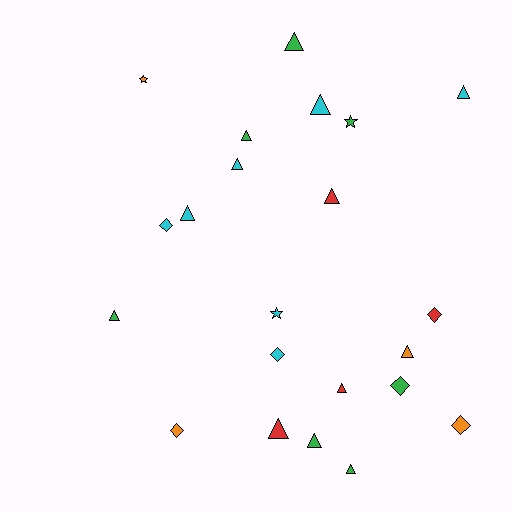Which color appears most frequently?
Cyan, with 7 objects.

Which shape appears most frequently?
Triangle, with 13 objects.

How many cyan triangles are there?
There are 4 cyan triangles.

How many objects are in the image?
There are 22 objects.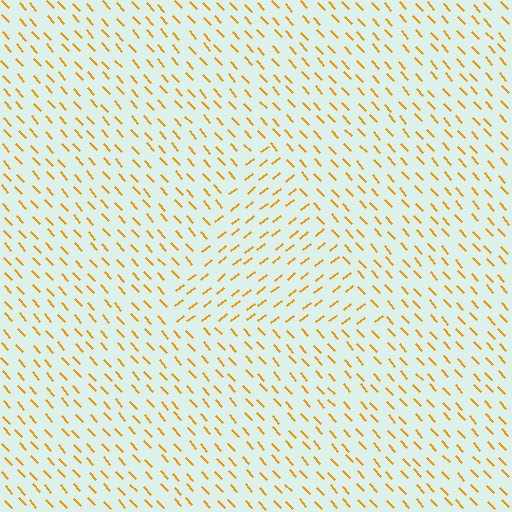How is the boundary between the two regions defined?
The boundary is defined purely by a change in line orientation (approximately 86 degrees difference). All lines are the same color and thickness.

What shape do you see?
I see a triangle.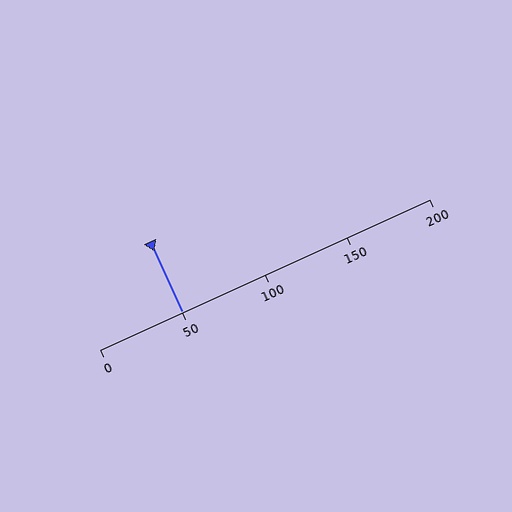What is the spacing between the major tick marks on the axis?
The major ticks are spaced 50 apart.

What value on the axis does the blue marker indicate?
The marker indicates approximately 50.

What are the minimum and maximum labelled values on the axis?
The axis runs from 0 to 200.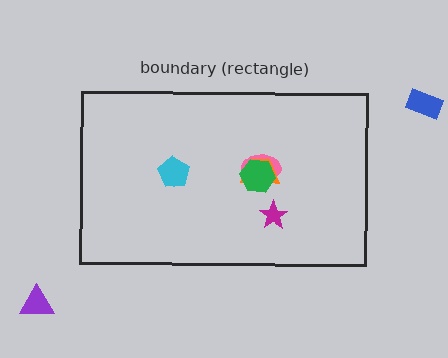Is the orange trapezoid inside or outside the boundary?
Inside.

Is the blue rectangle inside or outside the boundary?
Outside.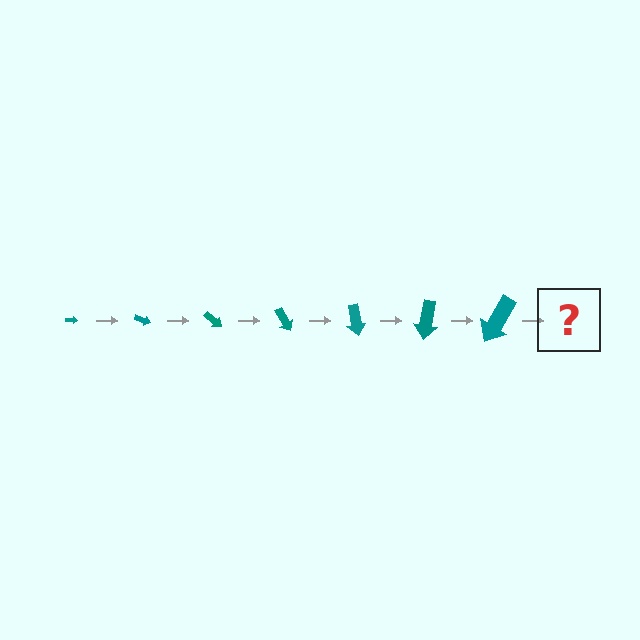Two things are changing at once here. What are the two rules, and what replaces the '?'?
The two rules are that the arrow grows larger each step and it rotates 20 degrees each step. The '?' should be an arrow, larger than the previous one and rotated 140 degrees from the start.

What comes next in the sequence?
The next element should be an arrow, larger than the previous one and rotated 140 degrees from the start.